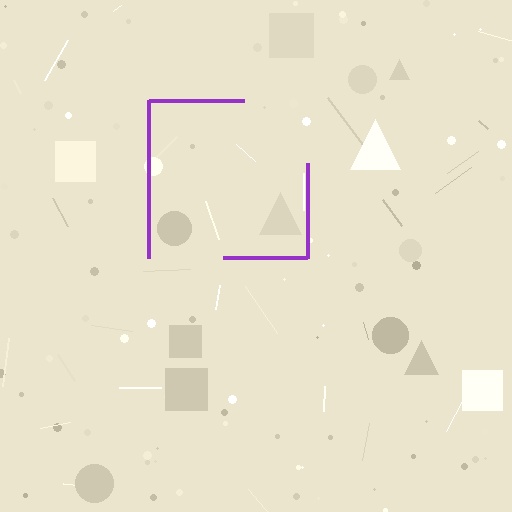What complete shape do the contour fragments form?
The contour fragments form a square.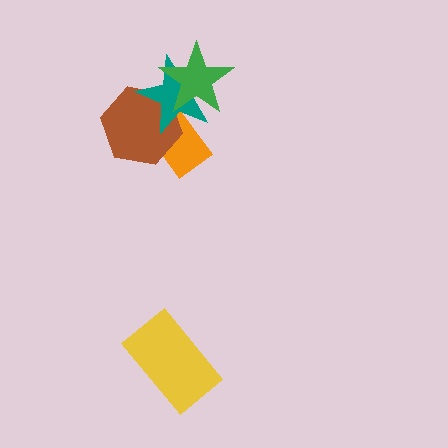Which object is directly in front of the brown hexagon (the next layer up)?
The teal star is directly in front of the brown hexagon.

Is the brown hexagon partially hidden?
Yes, it is partially covered by another shape.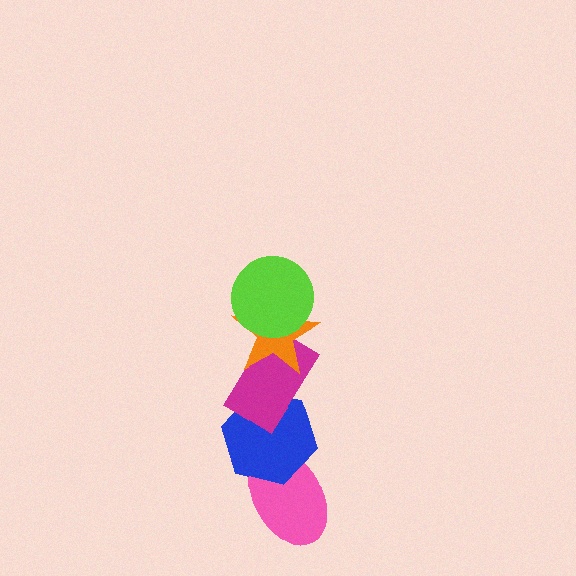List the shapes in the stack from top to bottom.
From top to bottom: the lime circle, the orange star, the magenta rectangle, the blue hexagon, the pink ellipse.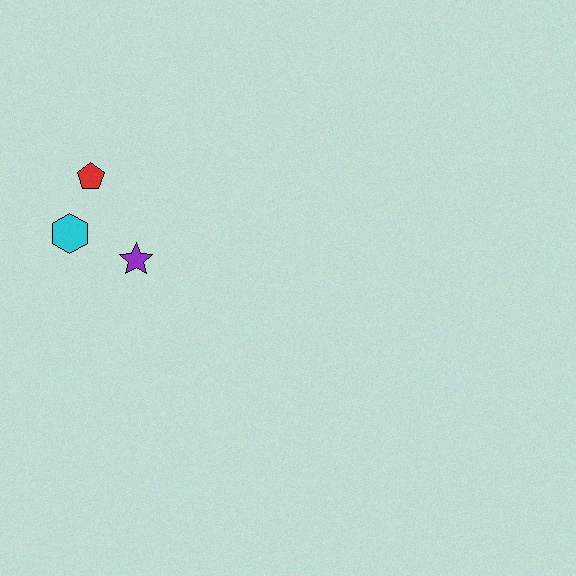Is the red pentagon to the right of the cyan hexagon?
Yes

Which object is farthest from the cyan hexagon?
The purple star is farthest from the cyan hexagon.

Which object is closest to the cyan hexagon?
The red pentagon is closest to the cyan hexagon.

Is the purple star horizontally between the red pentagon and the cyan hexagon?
No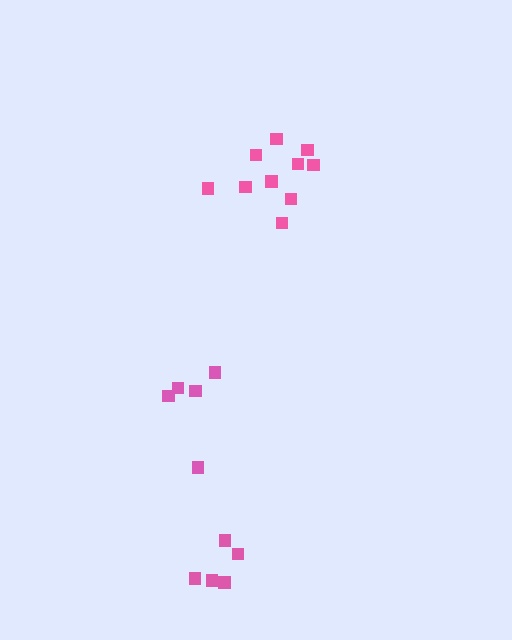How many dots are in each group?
Group 1: 5 dots, Group 2: 5 dots, Group 3: 10 dots (20 total).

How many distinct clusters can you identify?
There are 3 distinct clusters.